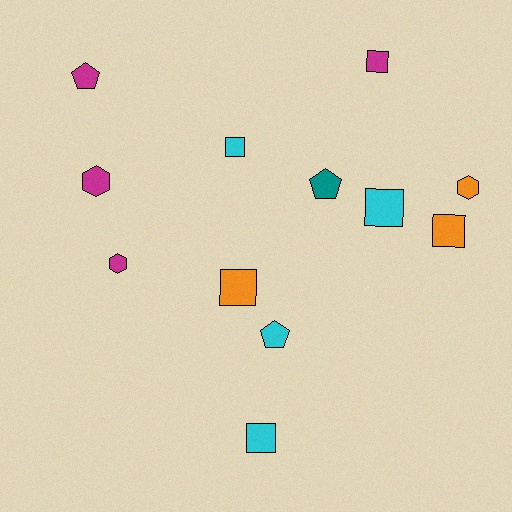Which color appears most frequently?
Magenta, with 4 objects.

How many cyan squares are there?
There are 3 cyan squares.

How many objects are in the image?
There are 12 objects.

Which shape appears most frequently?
Square, with 6 objects.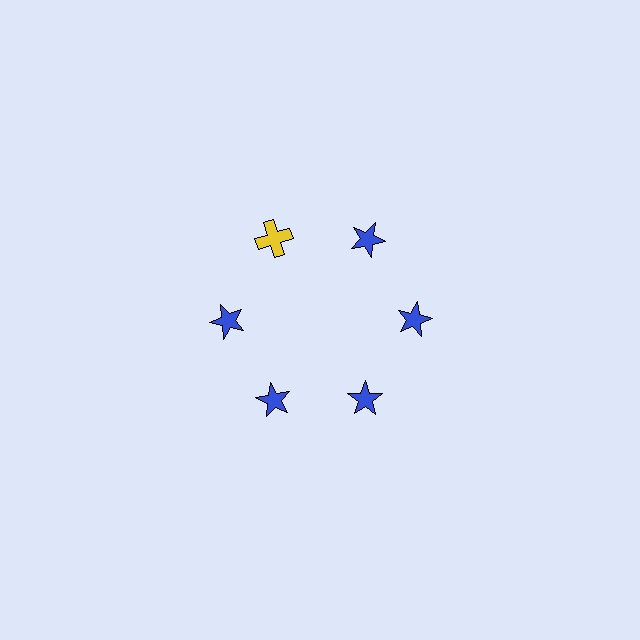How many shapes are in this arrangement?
There are 6 shapes arranged in a ring pattern.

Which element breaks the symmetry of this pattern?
The yellow cross at roughly the 11 o'clock position breaks the symmetry. All other shapes are blue stars.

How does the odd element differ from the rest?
It differs in both color (yellow instead of blue) and shape (cross instead of star).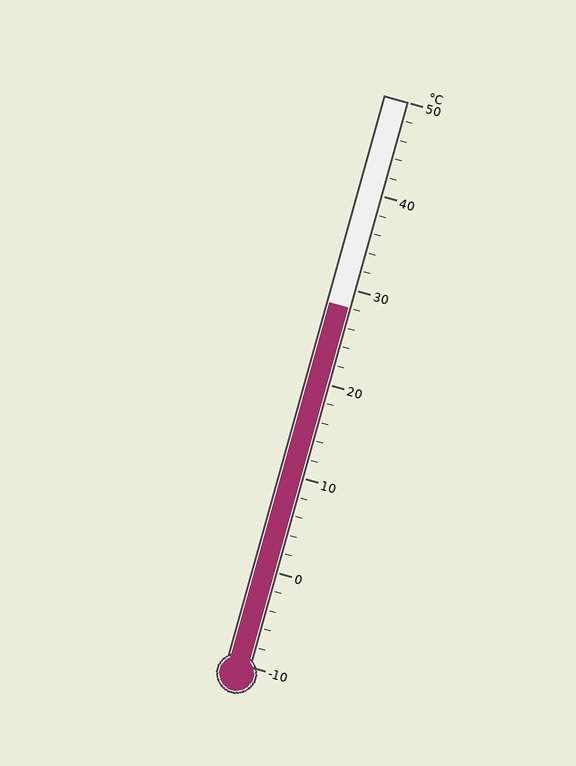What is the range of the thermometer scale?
The thermometer scale ranges from -10°C to 50°C.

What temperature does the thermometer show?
The thermometer shows approximately 28°C.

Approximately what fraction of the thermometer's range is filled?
The thermometer is filled to approximately 65% of its range.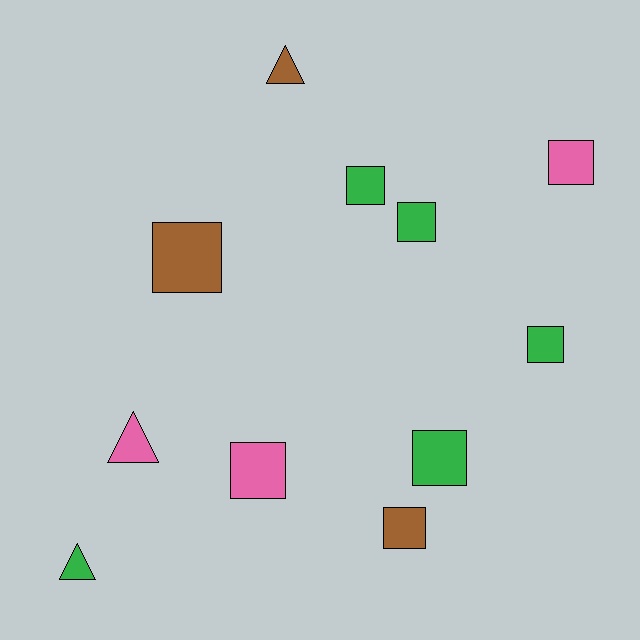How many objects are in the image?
There are 11 objects.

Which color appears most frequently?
Green, with 5 objects.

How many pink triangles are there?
There is 1 pink triangle.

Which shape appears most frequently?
Square, with 8 objects.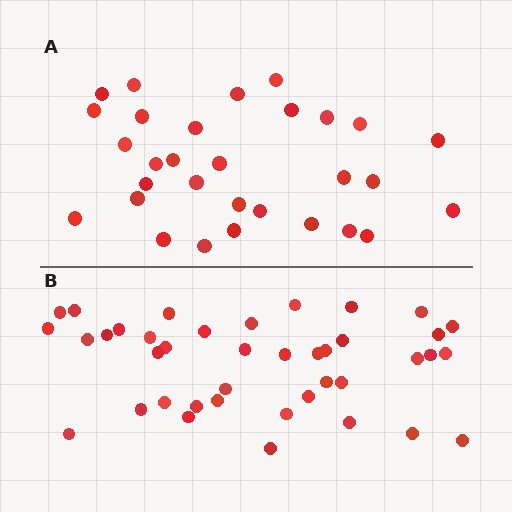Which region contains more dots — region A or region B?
Region B (the bottom region) has more dots.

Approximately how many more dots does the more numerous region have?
Region B has roughly 10 or so more dots than region A.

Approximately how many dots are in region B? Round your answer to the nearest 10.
About 40 dots.